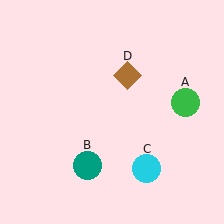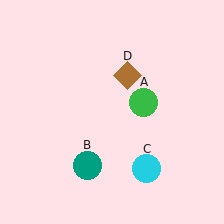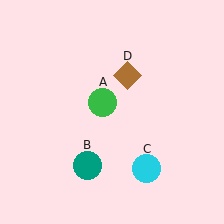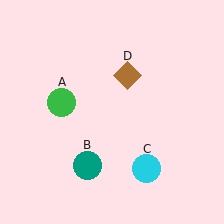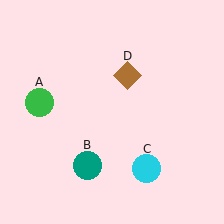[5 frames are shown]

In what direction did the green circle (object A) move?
The green circle (object A) moved left.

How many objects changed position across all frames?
1 object changed position: green circle (object A).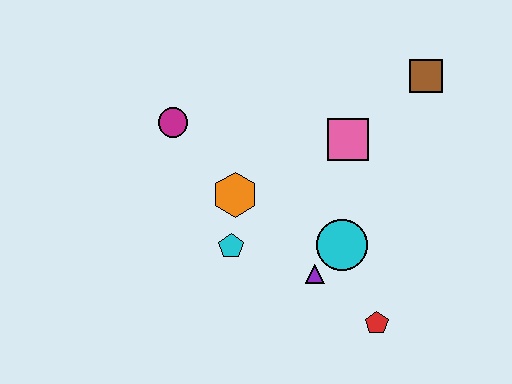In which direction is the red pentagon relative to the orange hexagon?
The red pentagon is to the right of the orange hexagon.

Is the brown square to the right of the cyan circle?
Yes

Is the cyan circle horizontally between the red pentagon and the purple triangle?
Yes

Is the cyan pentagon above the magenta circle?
No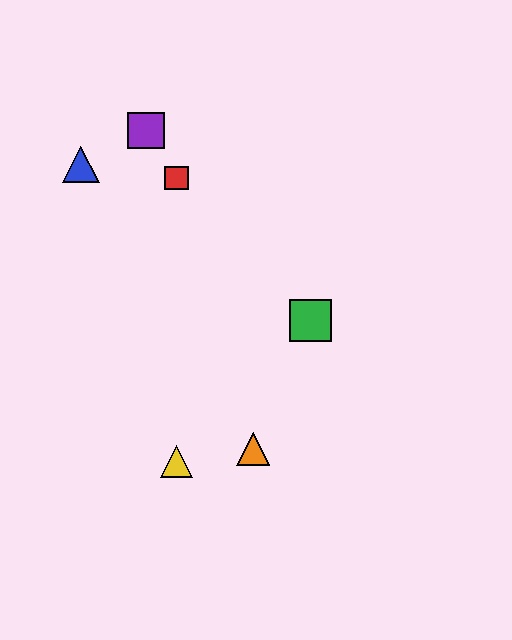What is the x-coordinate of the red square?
The red square is at x≈176.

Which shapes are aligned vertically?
The red square, the yellow triangle are aligned vertically.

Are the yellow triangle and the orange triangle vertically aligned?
No, the yellow triangle is at x≈176 and the orange triangle is at x≈253.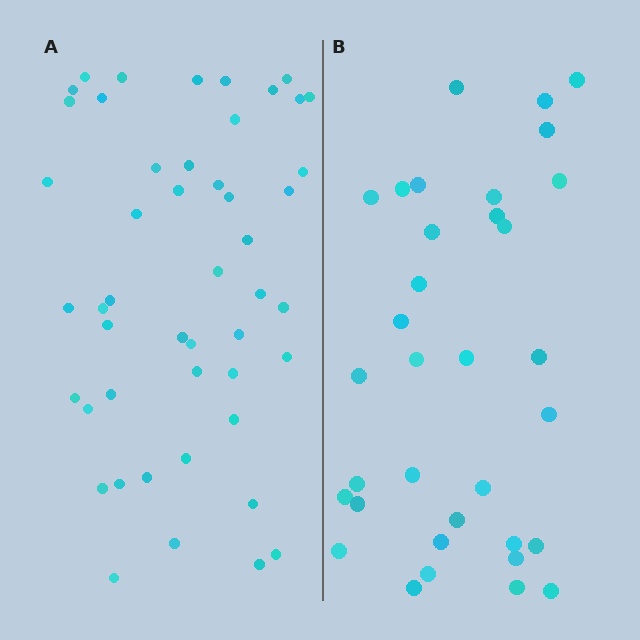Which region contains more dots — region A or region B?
Region A (the left region) has more dots.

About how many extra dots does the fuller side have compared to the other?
Region A has approximately 15 more dots than region B.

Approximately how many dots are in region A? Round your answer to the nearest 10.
About 50 dots. (The exact count is 48, which rounds to 50.)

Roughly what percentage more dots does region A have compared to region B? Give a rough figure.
About 40% more.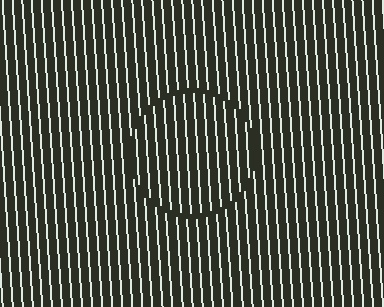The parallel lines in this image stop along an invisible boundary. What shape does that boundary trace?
An illusory circle. The interior of the shape contains the same grating, shifted by half a period — the contour is defined by the phase discontinuity where line-ends from the inner and outer gratings abut.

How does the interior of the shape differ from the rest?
The interior of the shape contains the same grating, shifted by half a period — the contour is defined by the phase discontinuity where line-ends from the inner and outer gratings abut.